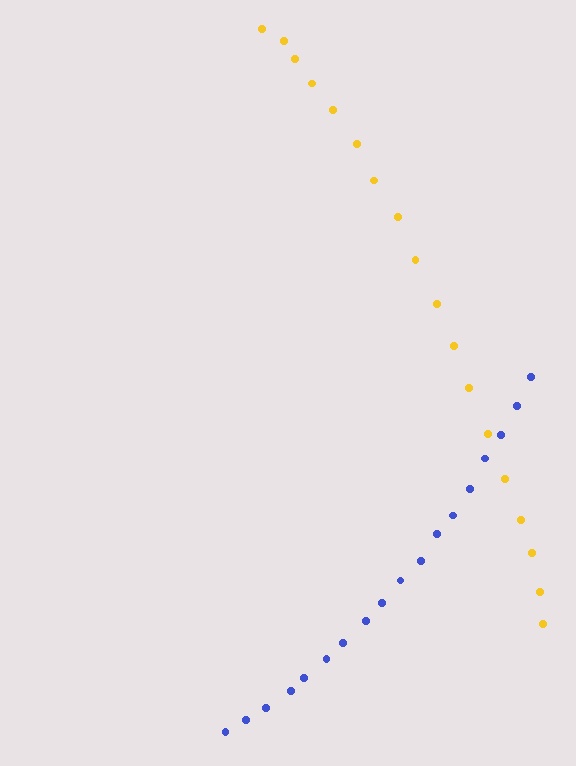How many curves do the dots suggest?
There are 2 distinct paths.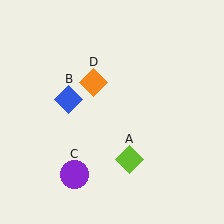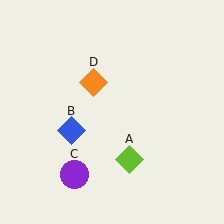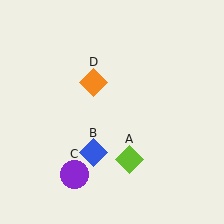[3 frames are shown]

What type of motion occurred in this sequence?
The blue diamond (object B) rotated counterclockwise around the center of the scene.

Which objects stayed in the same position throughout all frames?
Lime diamond (object A) and purple circle (object C) and orange diamond (object D) remained stationary.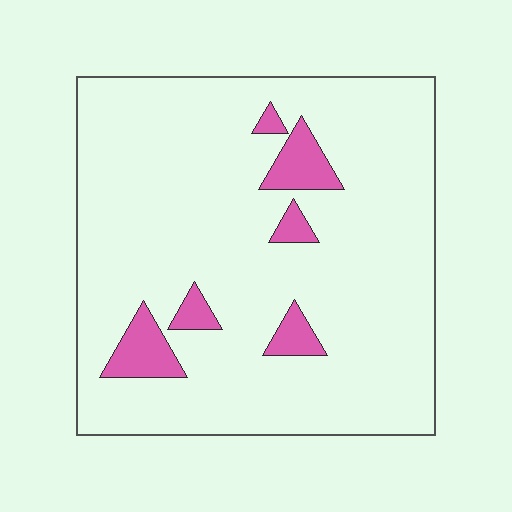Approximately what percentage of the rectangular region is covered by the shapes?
Approximately 10%.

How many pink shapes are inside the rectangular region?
6.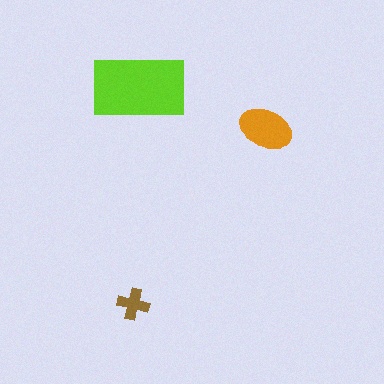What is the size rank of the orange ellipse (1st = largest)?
2nd.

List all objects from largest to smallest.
The lime rectangle, the orange ellipse, the brown cross.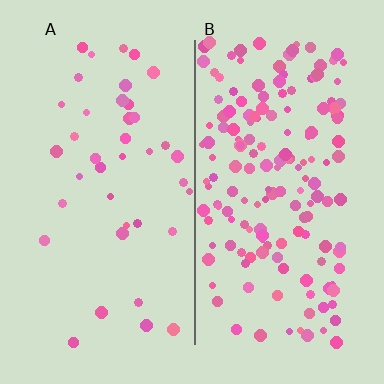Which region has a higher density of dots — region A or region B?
B (the right).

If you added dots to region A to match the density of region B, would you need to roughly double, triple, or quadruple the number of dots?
Approximately quadruple.